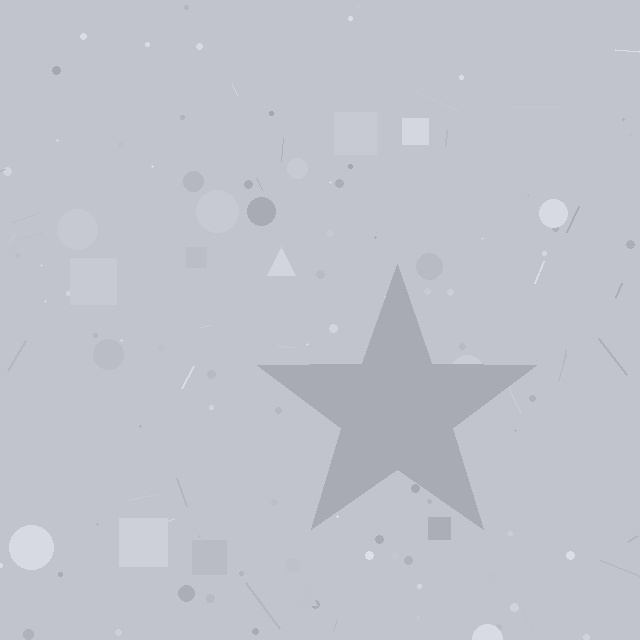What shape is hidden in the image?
A star is hidden in the image.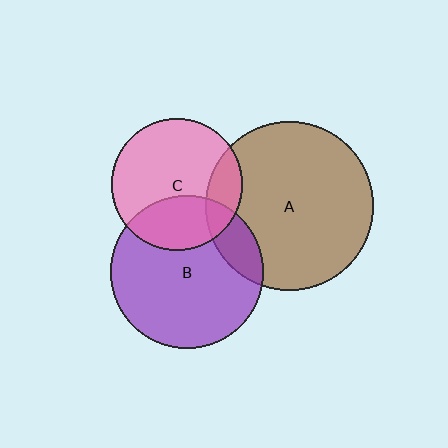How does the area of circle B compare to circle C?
Approximately 1.4 times.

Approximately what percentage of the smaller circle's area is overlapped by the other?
Approximately 30%.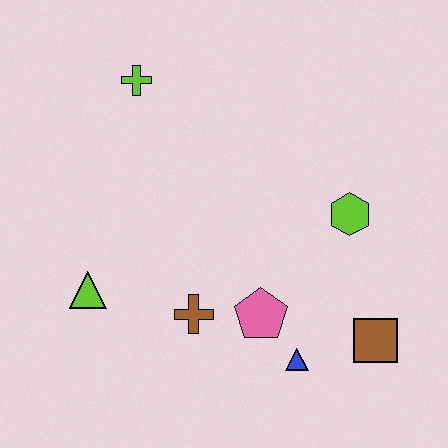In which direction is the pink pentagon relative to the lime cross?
The pink pentagon is below the lime cross.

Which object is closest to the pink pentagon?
The blue triangle is closest to the pink pentagon.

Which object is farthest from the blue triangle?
The lime cross is farthest from the blue triangle.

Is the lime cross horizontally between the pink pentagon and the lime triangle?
Yes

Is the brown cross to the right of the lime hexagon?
No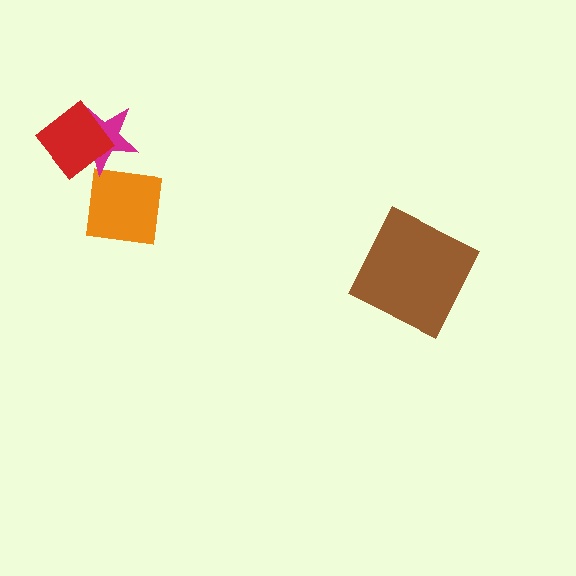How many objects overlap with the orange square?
1 object overlaps with the orange square.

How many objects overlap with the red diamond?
1 object overlaps with the red diamond.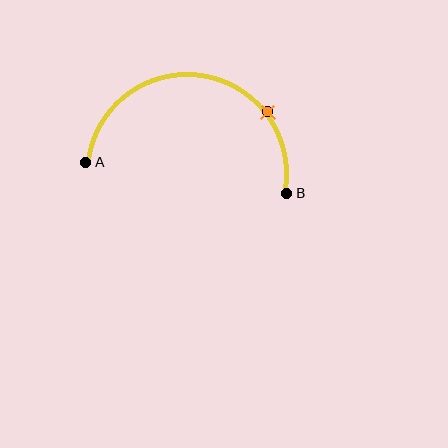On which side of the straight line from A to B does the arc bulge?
The arc bulges above the straight line connecting A and B.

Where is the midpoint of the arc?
The arc midpoint is the point on the curve farthest from the straight line joining A and B. It sits above that line.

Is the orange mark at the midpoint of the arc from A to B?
No. The orange mark lies on the arc but is closer to endpoint B. The arc midpoint would be at the point on the curve equidistant along the arc from both A and B.